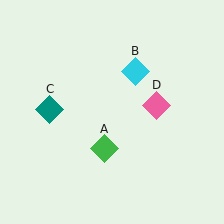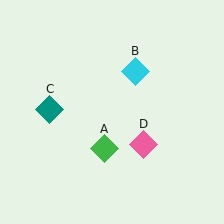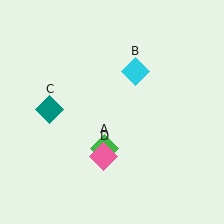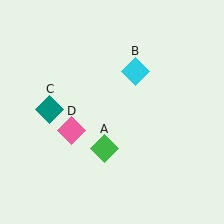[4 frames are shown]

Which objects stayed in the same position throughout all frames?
Green diamond (object A) and cyan diamond (object B) and teal diamond (object C) remained stationary.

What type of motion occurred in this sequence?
The pink diamond (object D) rotated clockwise around the center of the scene.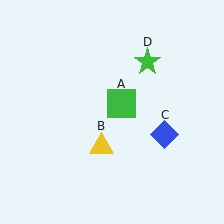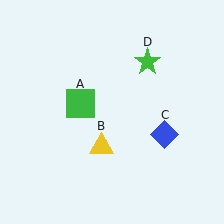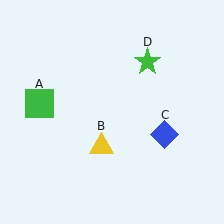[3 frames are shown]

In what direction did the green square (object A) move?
The green square (object A) moved left.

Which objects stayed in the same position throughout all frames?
Yellow triangle (object B) and blue diamond (object C) and green star (object D) remained stationary.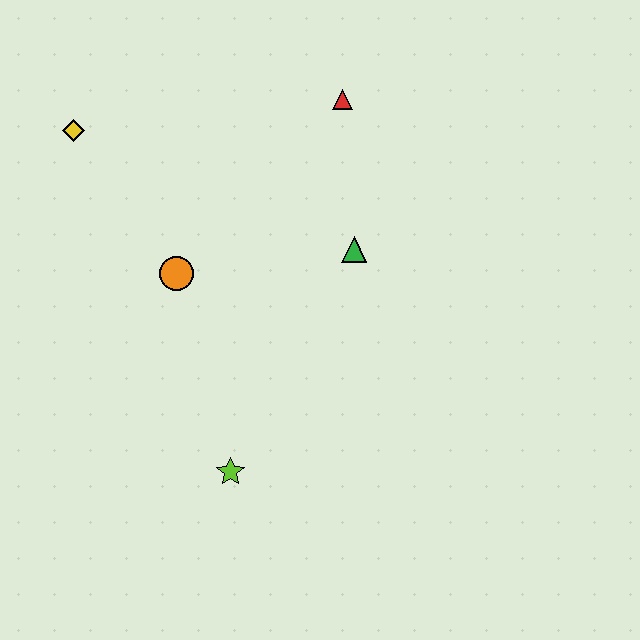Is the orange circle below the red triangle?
Yes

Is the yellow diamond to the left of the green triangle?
Yes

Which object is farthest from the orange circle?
The red triangle is farthest from the orange circle.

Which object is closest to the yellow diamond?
The orange circle is closest to the yellow diamond.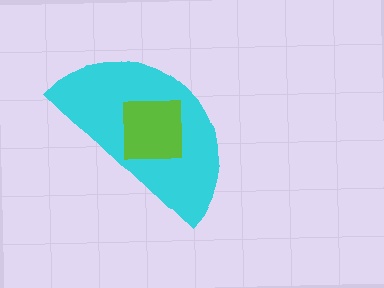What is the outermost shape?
The cyan semicircle.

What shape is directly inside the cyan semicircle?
The lime square.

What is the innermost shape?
The lime square.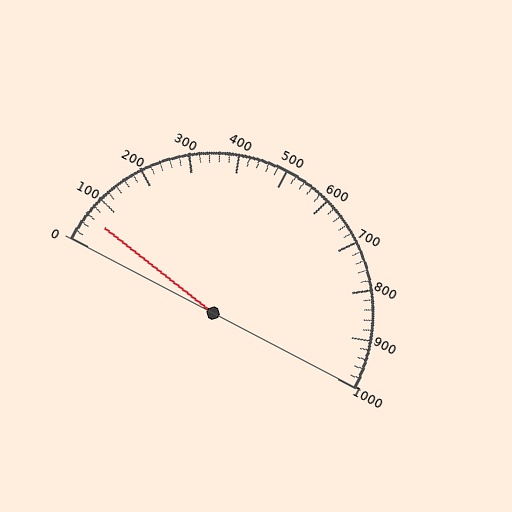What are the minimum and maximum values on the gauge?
The gauge ranges from 0 to 1000.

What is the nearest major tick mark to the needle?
The nearest major tick mark is 100.